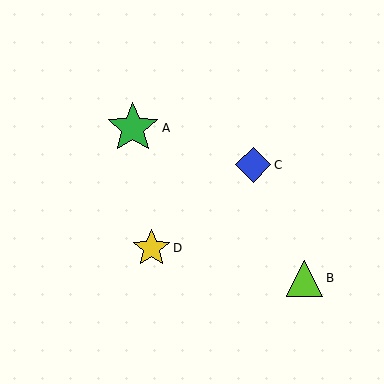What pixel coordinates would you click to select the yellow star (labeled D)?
Click at (151, 248) to select the yellow star D.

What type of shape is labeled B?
Shape B is a lime triangle.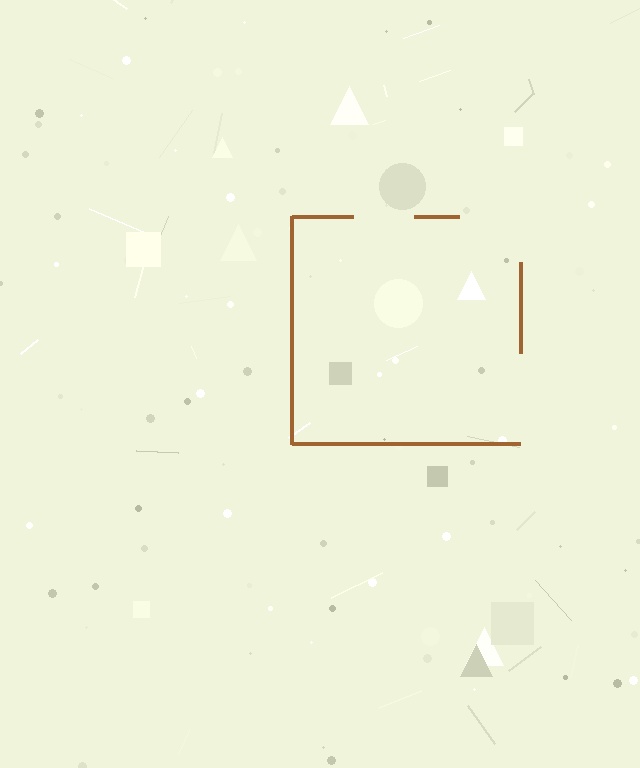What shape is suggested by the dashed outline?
The dashed outline suggests a square.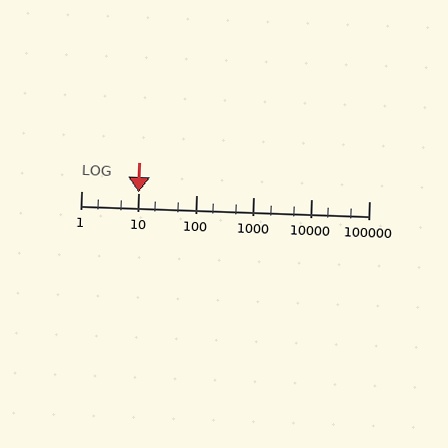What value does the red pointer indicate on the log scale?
The pointer indicates approximately 10.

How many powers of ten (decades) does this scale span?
The scale spans 5 decades, from 1 to 100000.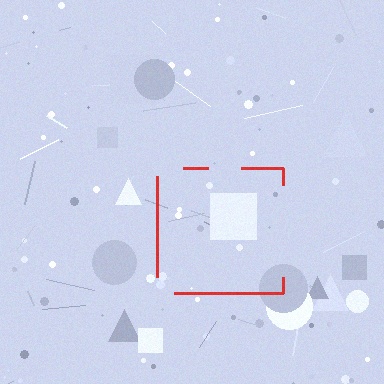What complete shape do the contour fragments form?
The contour fragments form a square.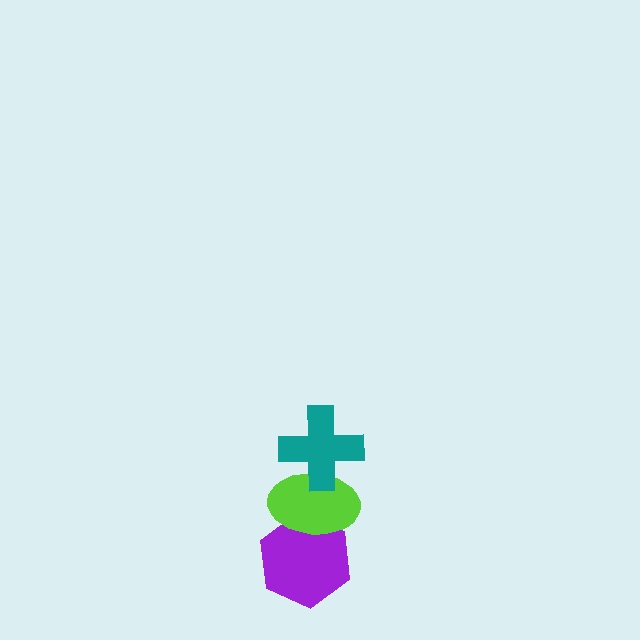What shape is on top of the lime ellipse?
The teal cross is on top of the lime ellipse.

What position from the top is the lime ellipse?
The lime ellipse is 2nd from the top.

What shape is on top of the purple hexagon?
The lime ellipse is on top of the purple hexagon.